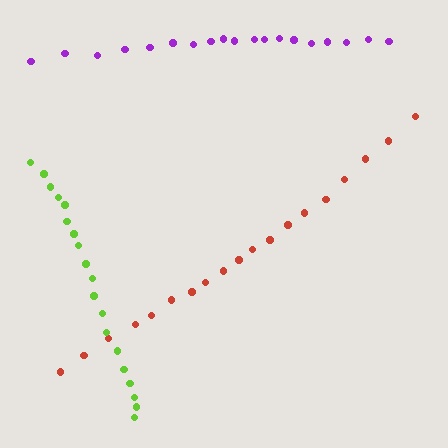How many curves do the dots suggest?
There are 3 distinct paths.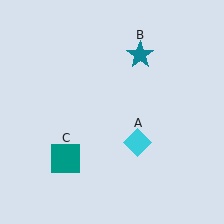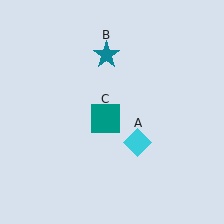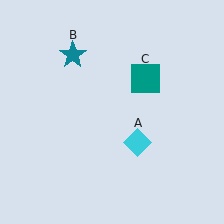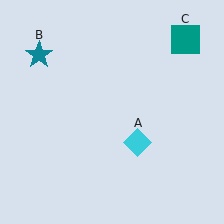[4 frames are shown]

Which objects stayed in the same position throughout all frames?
Cyan diamond (object A) remained stationary.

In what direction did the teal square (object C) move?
The teal square (object C) moved up and to the right.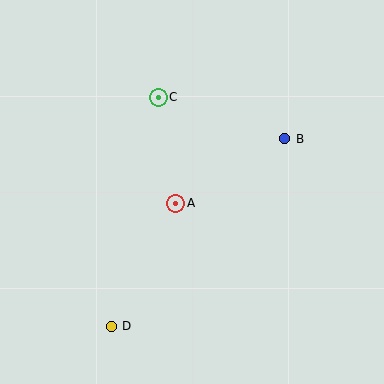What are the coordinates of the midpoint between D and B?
The midpoint between D and B is at (198, 232).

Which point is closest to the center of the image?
Point A at (176, 203) is closest to the center.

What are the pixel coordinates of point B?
Point B is at (285, 139).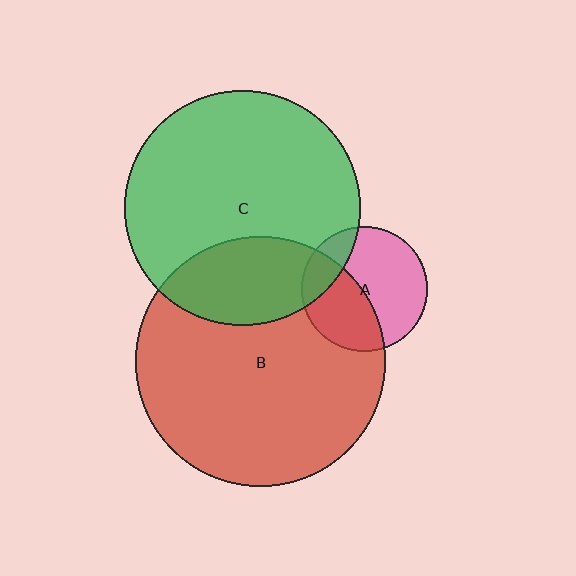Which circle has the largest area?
Circle B (red).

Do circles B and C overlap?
Yes.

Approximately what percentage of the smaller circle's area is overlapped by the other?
Approximately 25%.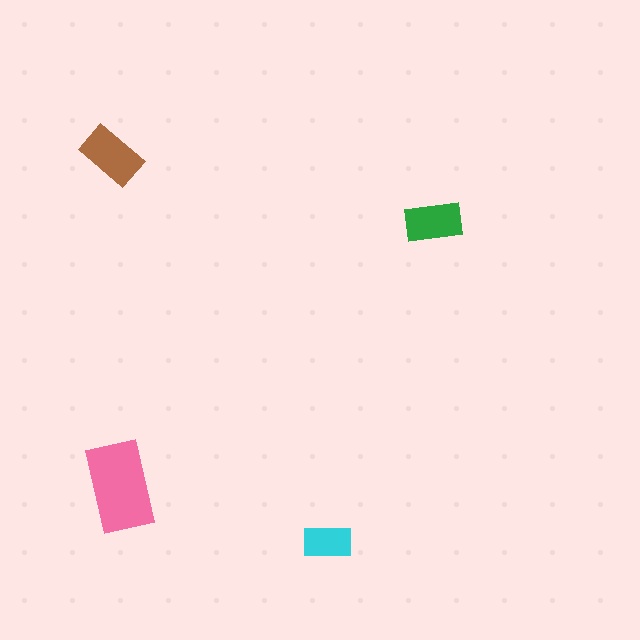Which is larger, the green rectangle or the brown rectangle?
The brown one.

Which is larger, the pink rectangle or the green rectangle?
The pink one.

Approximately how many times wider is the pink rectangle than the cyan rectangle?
About 2 times wider.